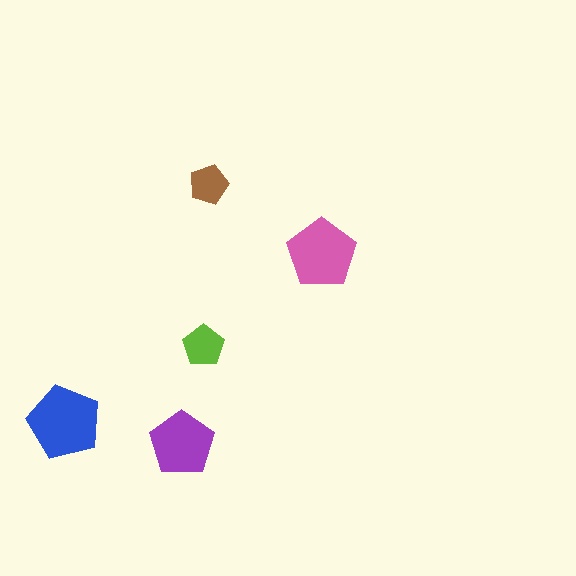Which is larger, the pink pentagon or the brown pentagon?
The pink one.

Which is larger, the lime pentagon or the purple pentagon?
The purple one.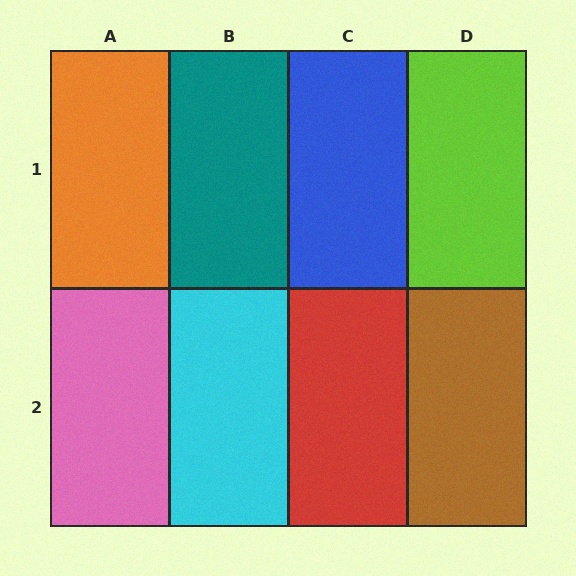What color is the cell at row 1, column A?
Orange.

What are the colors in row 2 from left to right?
Pink, cyan, red, brown.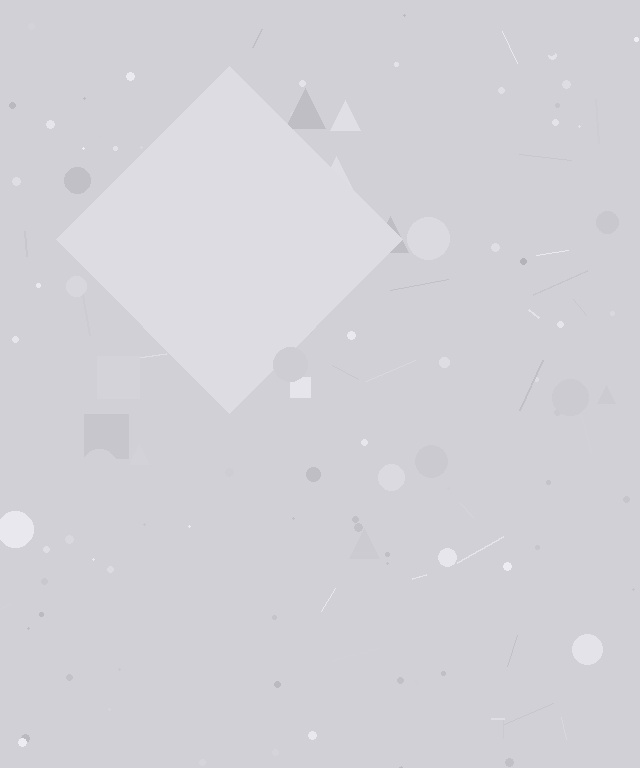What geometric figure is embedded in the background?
A diamond is embedded in the background.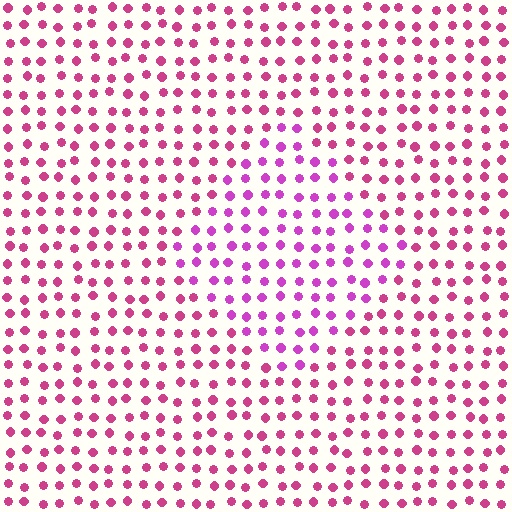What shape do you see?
I see a diamond.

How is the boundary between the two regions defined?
The boundary is defined purely by a slight shift in hue (about 27 degrees). Spacing, size, and orientation are identical on both sides.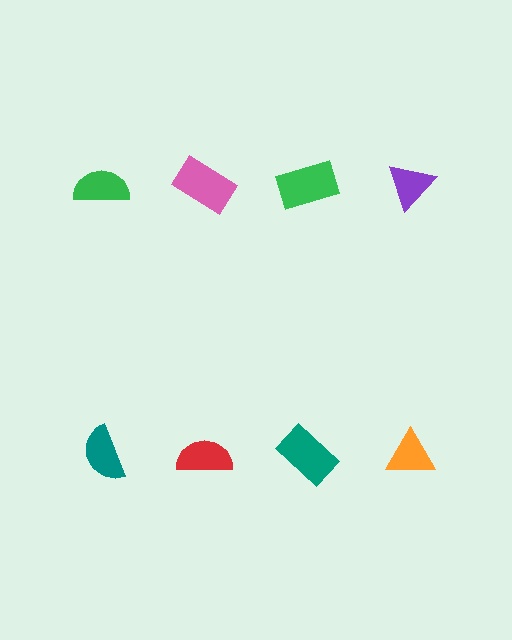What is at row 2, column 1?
A teal semicircle.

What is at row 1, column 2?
A pink rectangle.